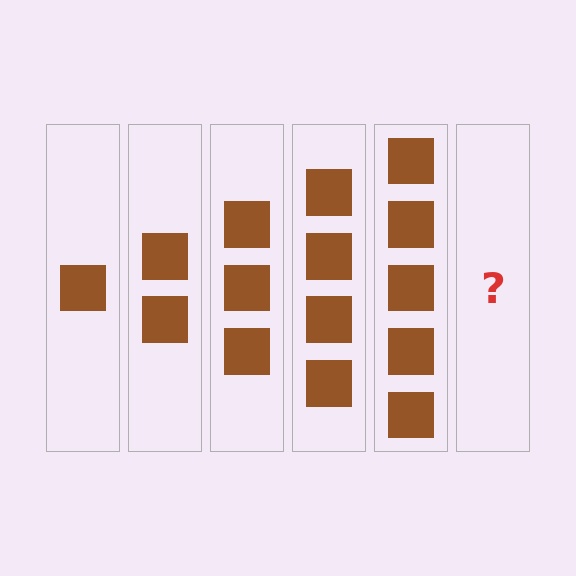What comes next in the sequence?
The next element should be 6 squares.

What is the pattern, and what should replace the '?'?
The pattern is that each step adds one more square. The '?' should be 6 squares.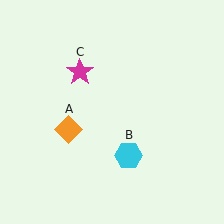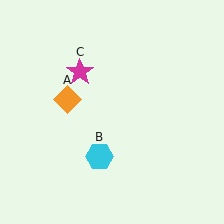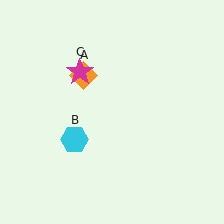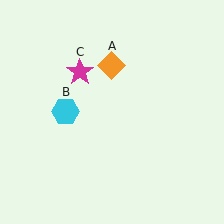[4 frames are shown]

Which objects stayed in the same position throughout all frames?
Magenta star (object C) remained stationary.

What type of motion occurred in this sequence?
The orange diamond (object A), cyan hexagon (object B) rotated clockwise around the center of the scene.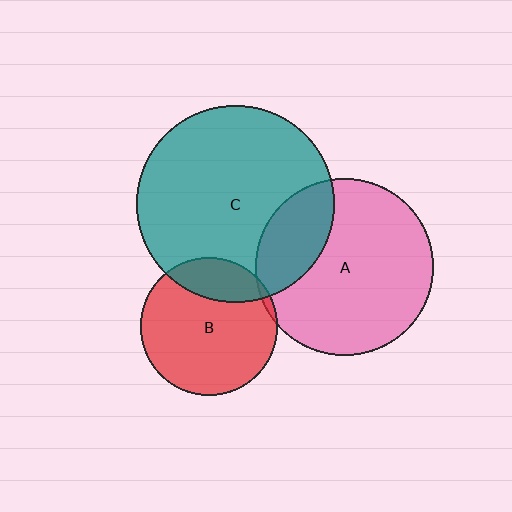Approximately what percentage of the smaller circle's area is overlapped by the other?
Approximately 20%.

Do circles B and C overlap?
Yes.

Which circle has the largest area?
Circle C (teal).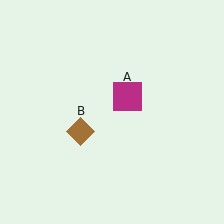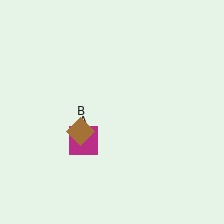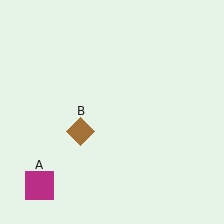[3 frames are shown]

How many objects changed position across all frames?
1 object changed position: magenta square (object A).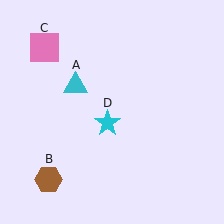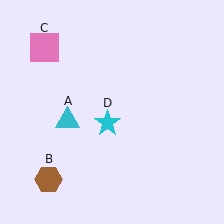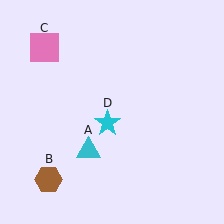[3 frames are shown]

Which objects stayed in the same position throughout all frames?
Brown hexagon (object B) and pink square (object C) and cyan star (object D) remained stationary.